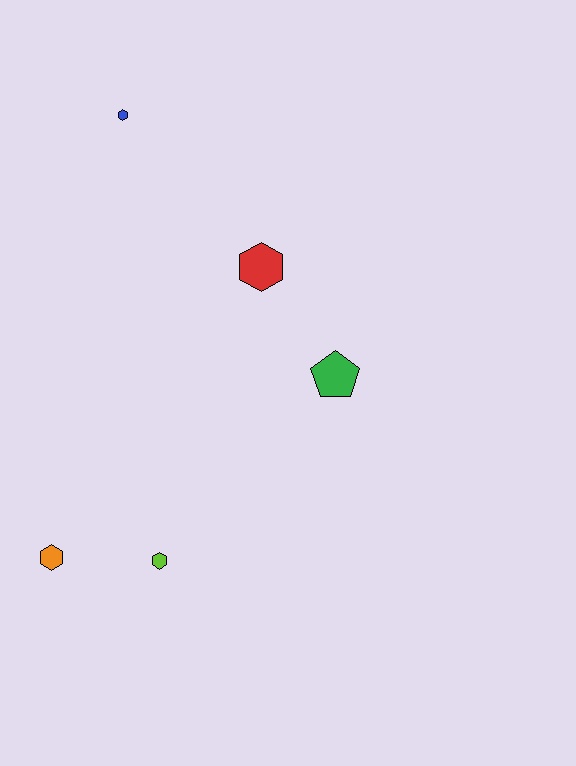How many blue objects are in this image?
There is 1 blue object.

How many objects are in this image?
There are 5 objects.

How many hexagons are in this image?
There are 4 hexagons.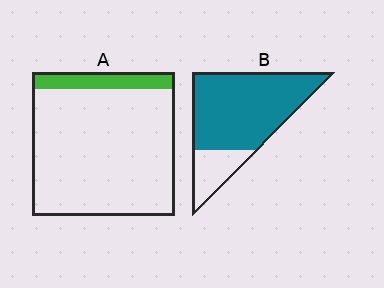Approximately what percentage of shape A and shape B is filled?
A is approximately 10% and B is approximately 80%.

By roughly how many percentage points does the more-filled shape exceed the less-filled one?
By roughly 65 percentage points (B over A).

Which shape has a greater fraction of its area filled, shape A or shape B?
Shape B.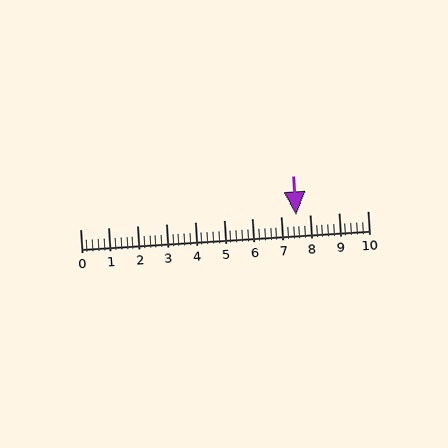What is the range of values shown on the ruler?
The ruler shows values from 0 to 10.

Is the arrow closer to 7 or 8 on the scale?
The arrow is closer to 8.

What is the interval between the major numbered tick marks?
The major tick marks are spaced 1 units apart.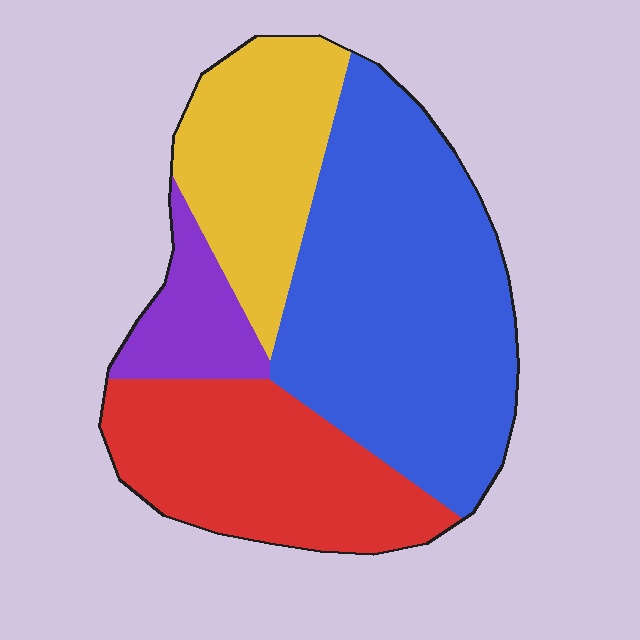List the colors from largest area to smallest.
From largest to smallest: blue, red, yellow, purple.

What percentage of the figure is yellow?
Yellow covers 20% of the figure.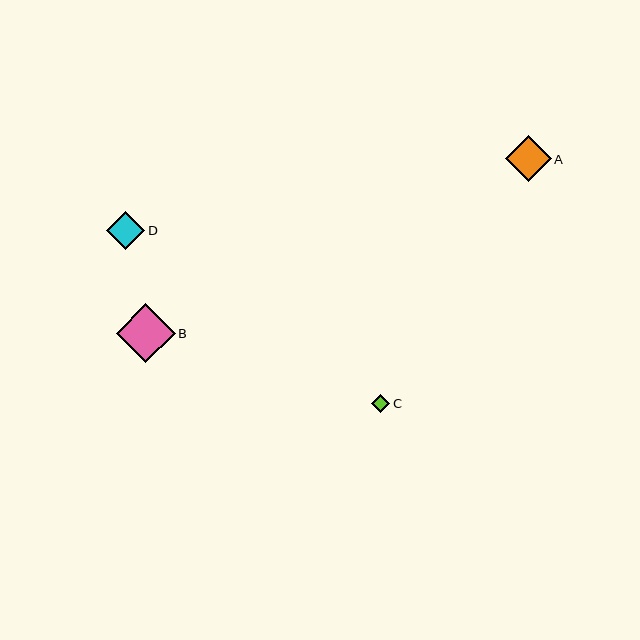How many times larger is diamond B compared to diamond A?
Diamond B is approximately 1.3 times the size of diamond A.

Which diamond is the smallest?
Diamond C is the smallest with a size of approximately 18 pixels.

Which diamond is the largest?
Diamond B is the largest with a size of approximately 59 pixels.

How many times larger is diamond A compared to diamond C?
Diamond A is approximately 2.5 times the size of diamond C.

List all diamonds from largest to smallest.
From largest to smallest: B, A, D, C.